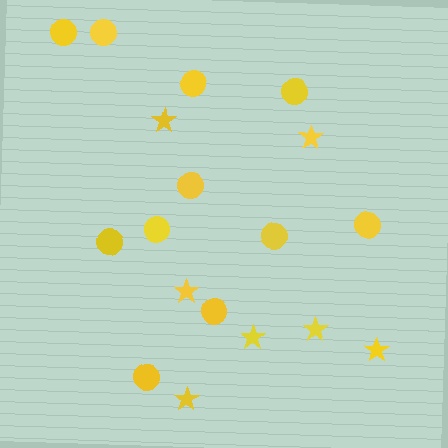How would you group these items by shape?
There are 2 groups: one group of stars (7) and one group of circles (11).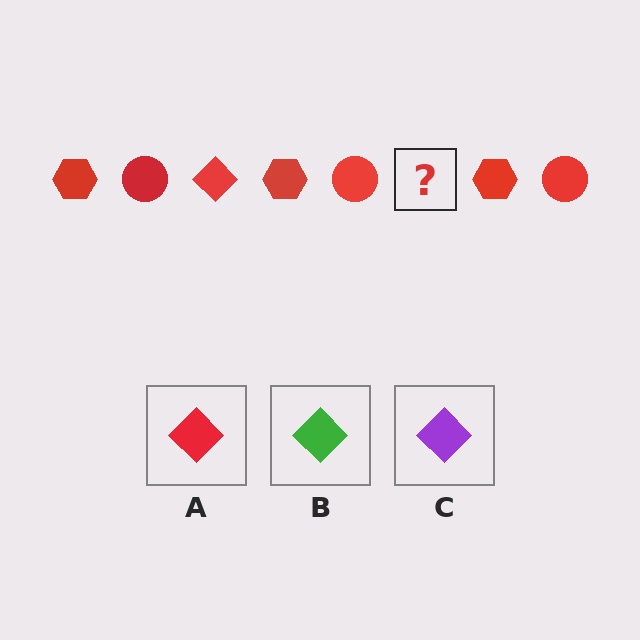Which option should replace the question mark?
Option A.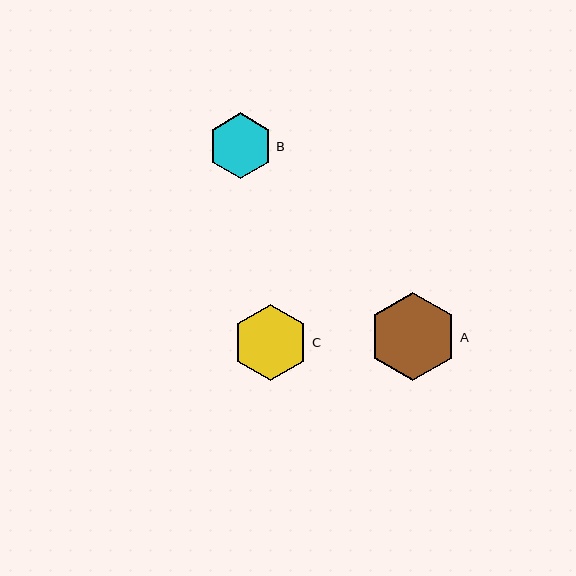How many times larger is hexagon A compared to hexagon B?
Hexagon A is approximately 1.4 times the size of hexagon B.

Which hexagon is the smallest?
Hexagon B is the smallest with a size of approximately 66 pixels.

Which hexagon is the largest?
Hexagon A is the largest with a size of approximately 89 pixels.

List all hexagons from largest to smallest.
From largest to smallest: A, C, B.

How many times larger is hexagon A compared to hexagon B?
Hexagon A is approximately 1.4 times the size of hexagon B.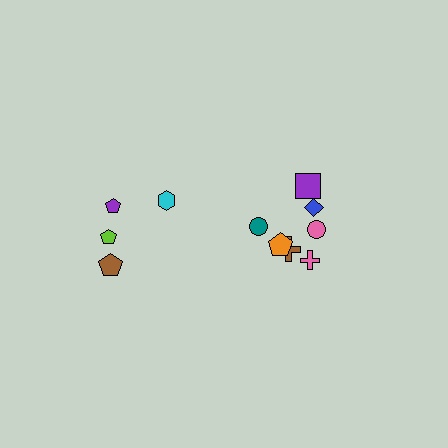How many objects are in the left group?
There are 4 objects.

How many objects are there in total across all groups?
There are 11 objects.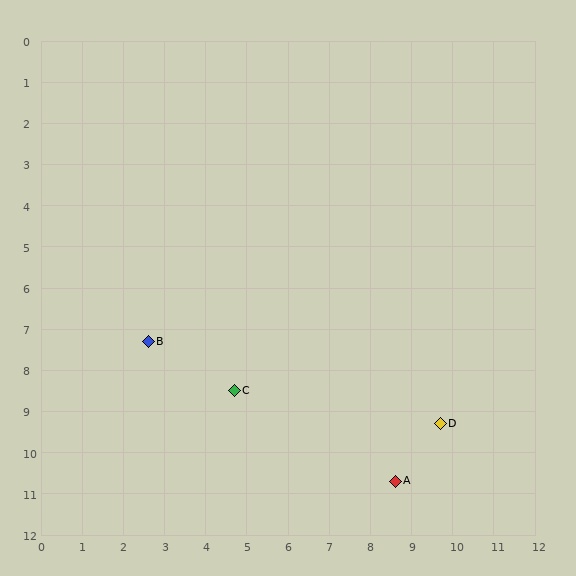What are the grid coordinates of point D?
Point D is at approximately (9.7, 9.3).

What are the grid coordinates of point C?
Point C is at approximately (4.7, 8.5).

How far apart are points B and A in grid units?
Points B and A are about 6.9 grid units apart.